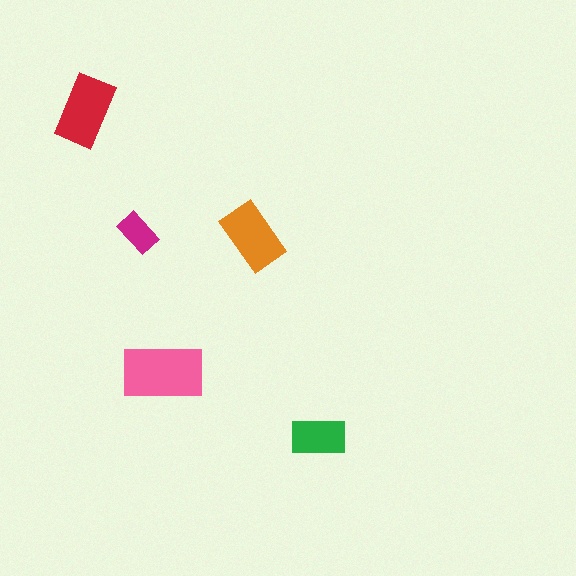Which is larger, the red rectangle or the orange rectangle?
The red one.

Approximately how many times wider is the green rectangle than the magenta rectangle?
About 1.5 times wider.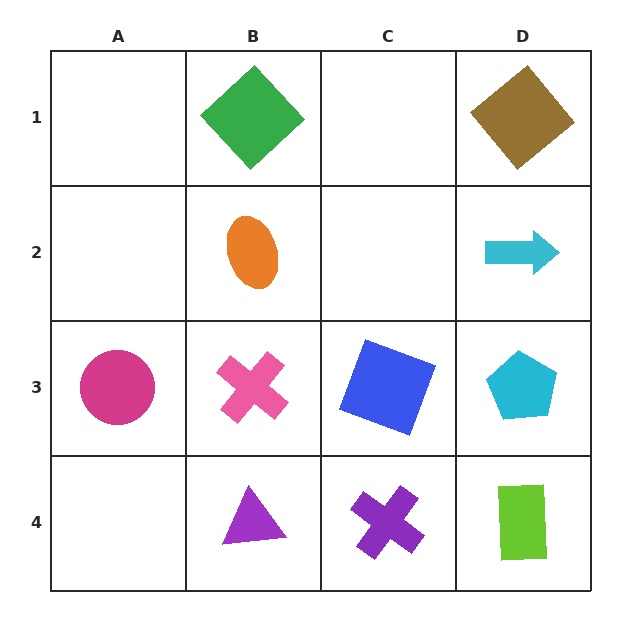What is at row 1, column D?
A brown diamond.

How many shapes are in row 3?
4 shapes.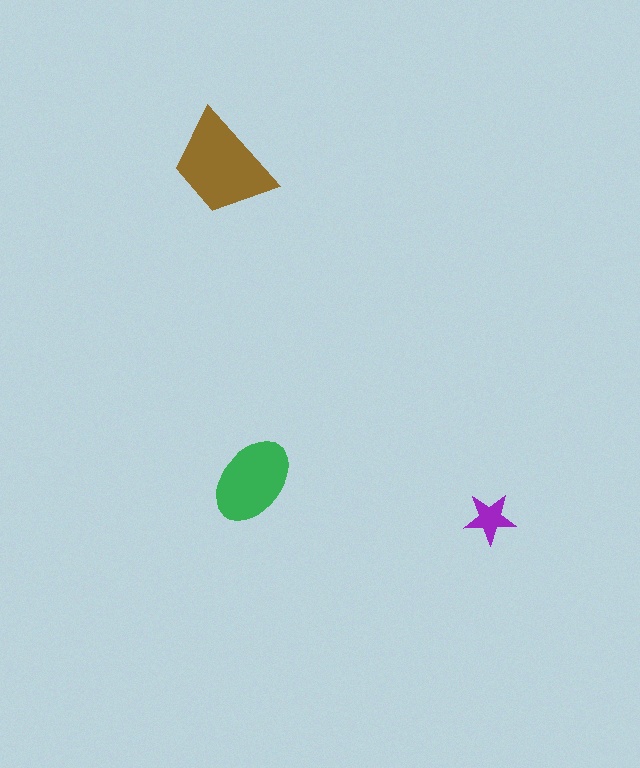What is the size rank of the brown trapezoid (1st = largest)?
1st.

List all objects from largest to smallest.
The brown trapezoid, the green ellipse, the purple star.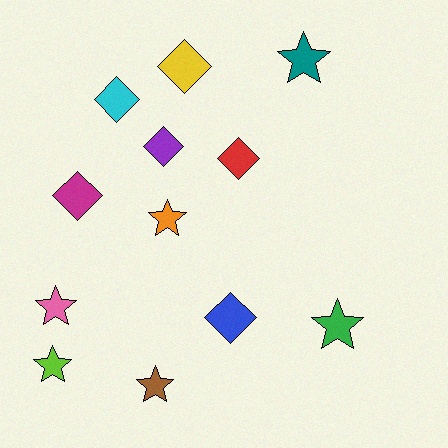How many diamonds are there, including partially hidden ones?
There are 6 diamonds.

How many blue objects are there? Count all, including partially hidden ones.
There is 1 blue object.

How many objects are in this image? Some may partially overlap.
There are 12 objects.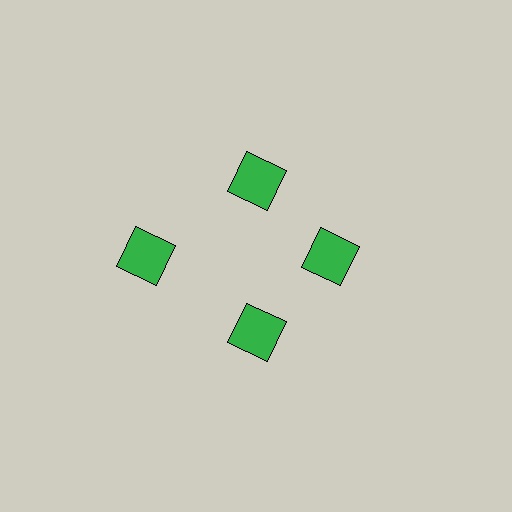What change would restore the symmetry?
The symmetry would be restored by moving it inward, back onto the ring so that all 4 squares sit at equal angles and equal distance from the center.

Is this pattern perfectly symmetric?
No. The 4 green squares are arranged in a ring, but one element near the 9 o'clock position is pushed outward from the center, breaking the 4-fold rotational symmetry.